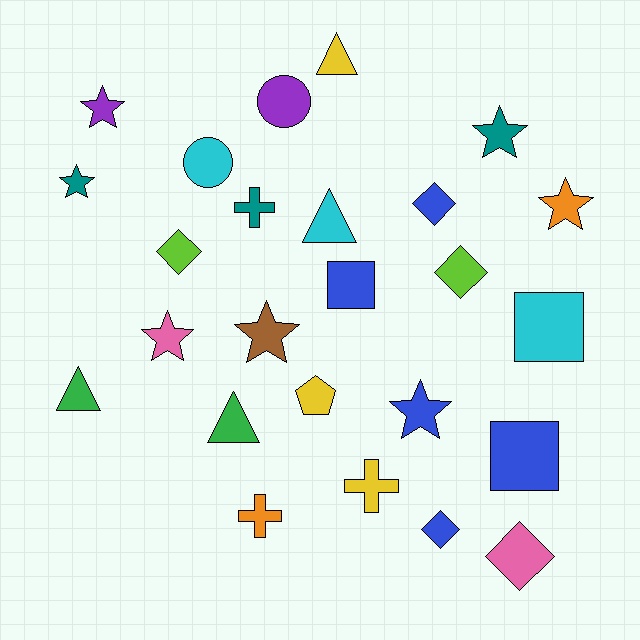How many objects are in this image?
There are 25 objects.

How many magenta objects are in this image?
There are no magenta objects.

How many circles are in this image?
There are 2 circles.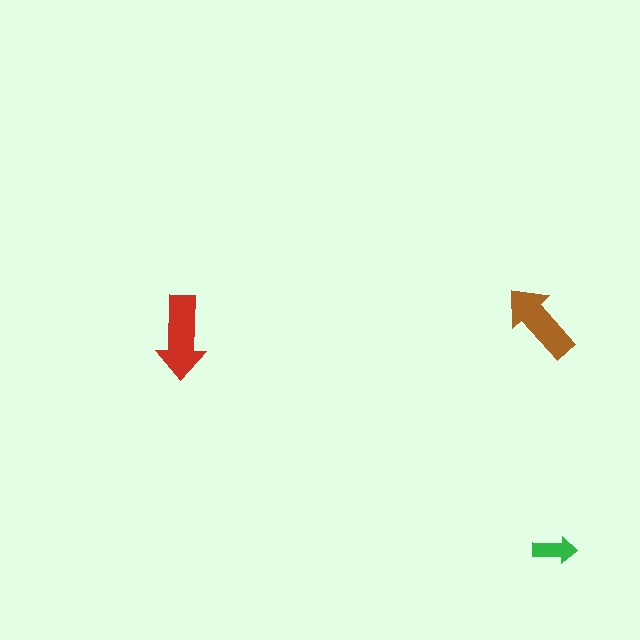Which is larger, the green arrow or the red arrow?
The red one.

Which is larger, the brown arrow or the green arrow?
The brown one.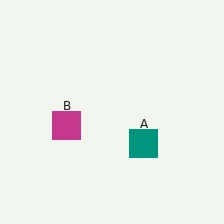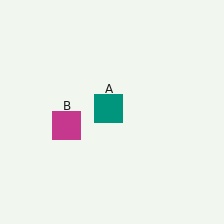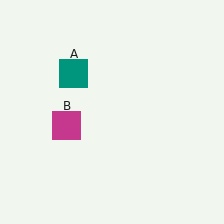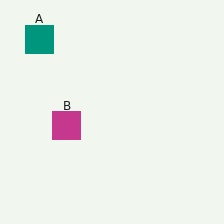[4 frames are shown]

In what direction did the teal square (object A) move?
The teal square (object A) moved up and to the left.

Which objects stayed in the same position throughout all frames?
Magenta square (object B) remained stationary.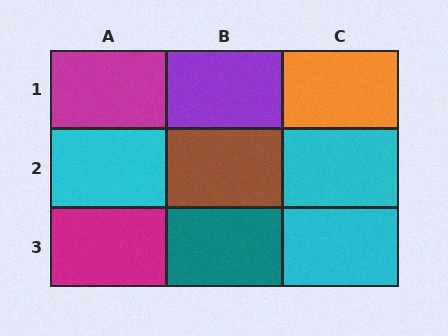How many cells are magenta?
2 cells are magenta.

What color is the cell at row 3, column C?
Cyan.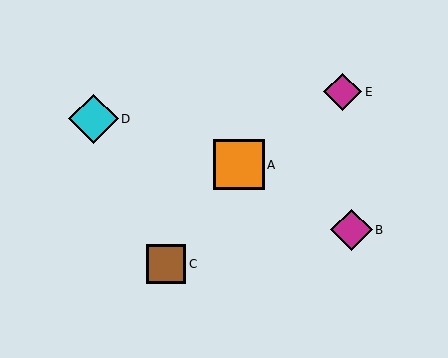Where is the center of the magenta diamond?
The center of the magenta diamond is at (343, 92).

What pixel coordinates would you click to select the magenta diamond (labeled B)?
Click at (351, 230) to select the magenta diamond B.